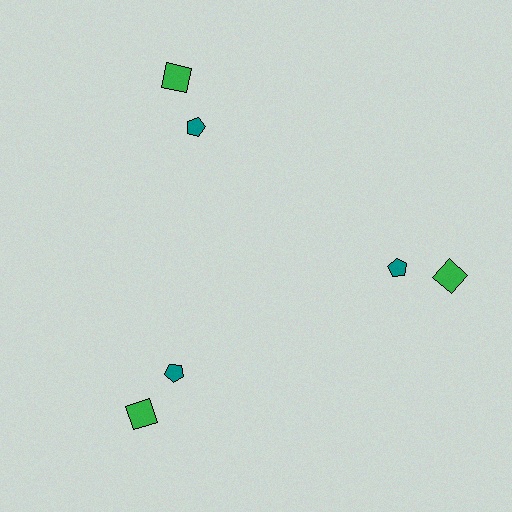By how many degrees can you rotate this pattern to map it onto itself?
The pattern maps onto itself every 120 degrees of rotation.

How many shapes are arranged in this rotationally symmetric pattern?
There are 6 shapes, arranged in 3 groups of 2.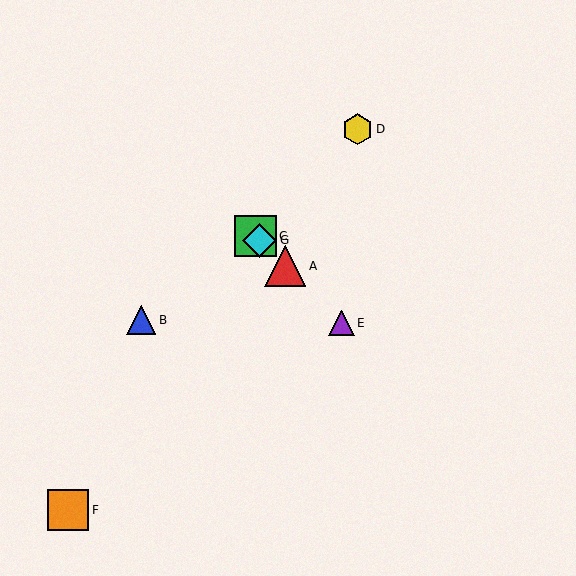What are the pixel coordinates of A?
Object A is at (285, 266).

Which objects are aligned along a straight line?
Objects A, C, E, G are aligned along a straight line.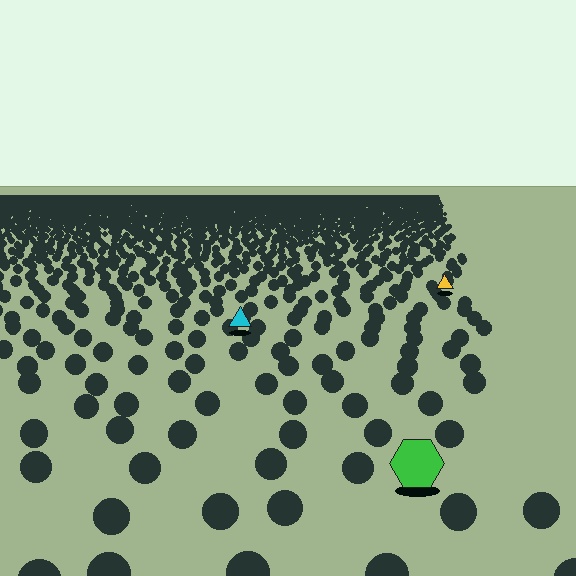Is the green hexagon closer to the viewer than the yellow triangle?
Yes. The green hexagon is closer — you can tell from the texture gradient: the ground texture is coarser near it.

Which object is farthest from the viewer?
The yellow triangle is farthest from the viewer. It appears smaller and the ground texture around it is denser.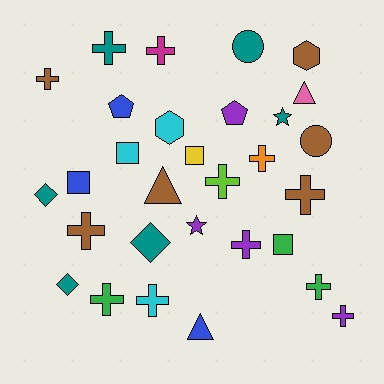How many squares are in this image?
There are 4 squares.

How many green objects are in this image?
There are 3 green objects.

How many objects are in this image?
There are 30 objects.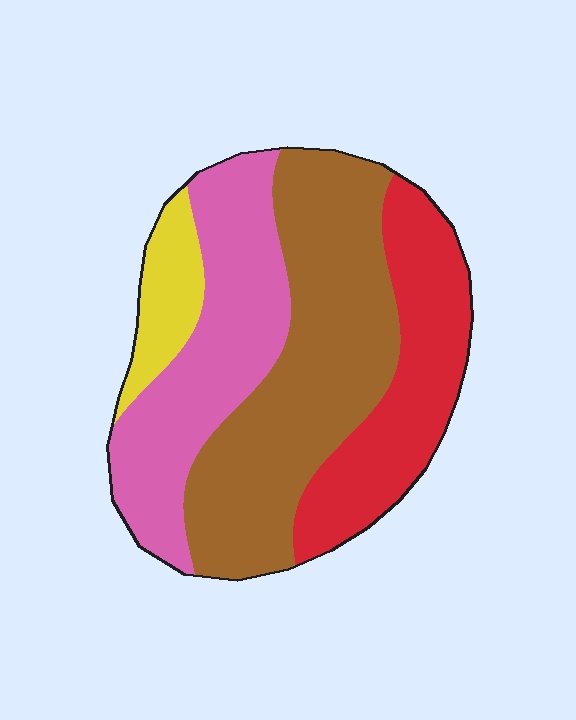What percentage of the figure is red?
Red covers about 25% of the figure.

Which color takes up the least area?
Yellow, at roughly 10%.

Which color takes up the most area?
Brown, at roughly 40%.